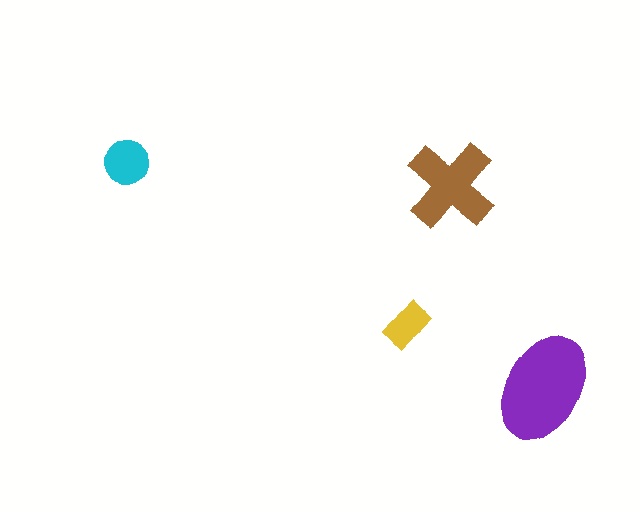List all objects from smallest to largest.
The yellow rectangle, the cyan circle, the brown cross, the purple ellipse.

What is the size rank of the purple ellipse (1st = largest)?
1st.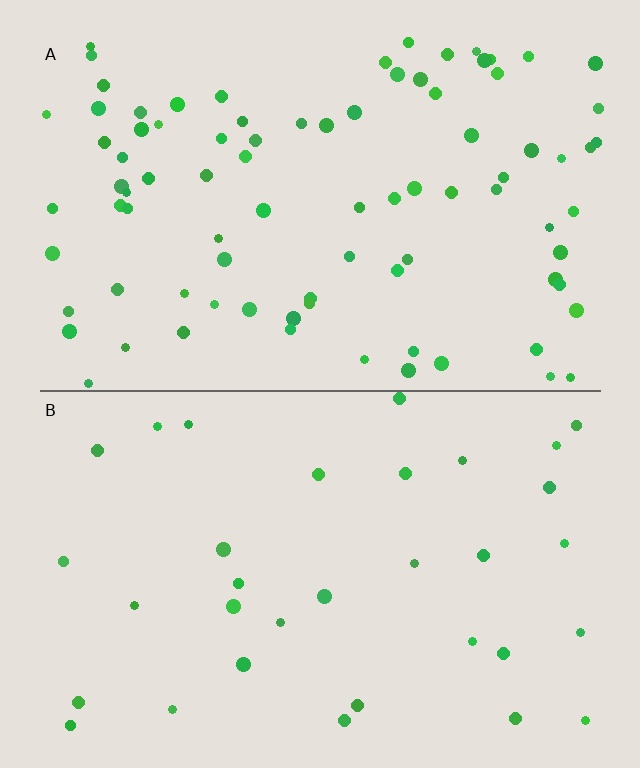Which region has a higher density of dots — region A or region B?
A (the top).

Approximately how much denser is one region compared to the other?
Approximately 2.5× — region A over region B.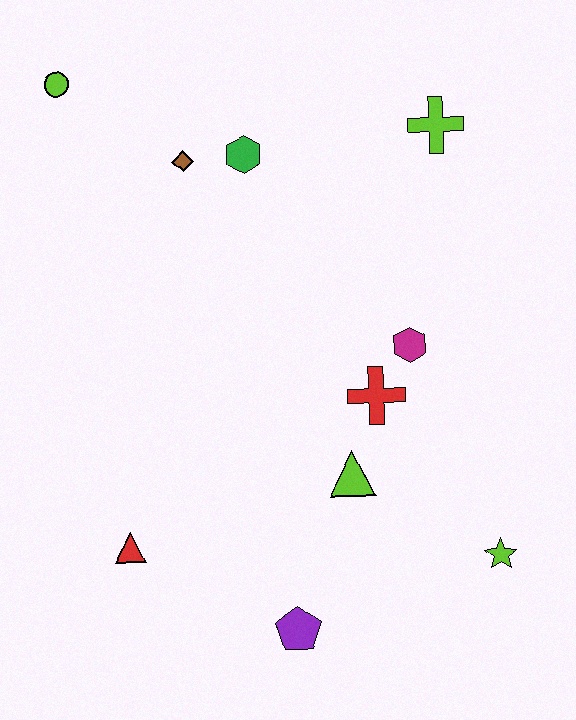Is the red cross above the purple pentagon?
Yes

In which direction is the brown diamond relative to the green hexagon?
The brown diamond is to the left of the green hexagon.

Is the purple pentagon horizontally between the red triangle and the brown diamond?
No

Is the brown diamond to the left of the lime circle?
No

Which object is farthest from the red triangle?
The lime cross is farthest from the red triangle.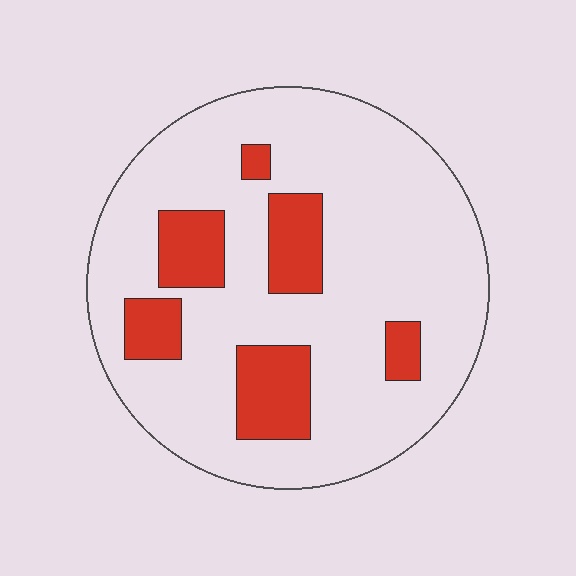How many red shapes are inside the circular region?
6.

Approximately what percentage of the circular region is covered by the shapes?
Approximately 20%.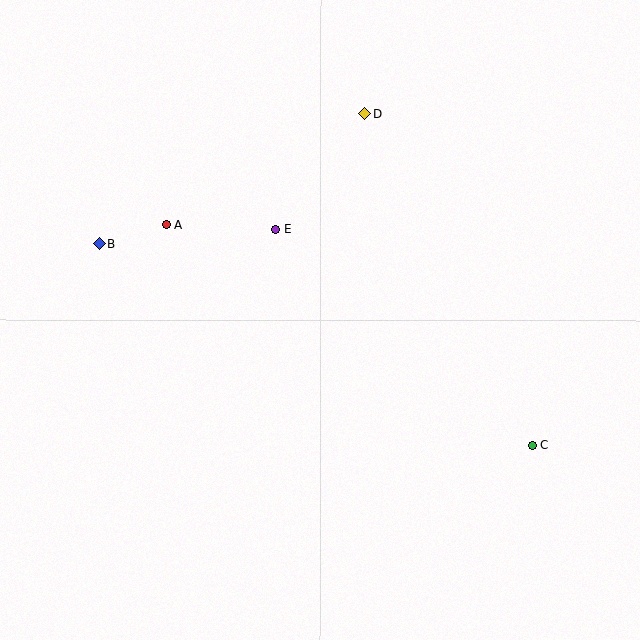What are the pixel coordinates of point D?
Point D is at (365, 114).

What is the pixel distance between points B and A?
The distance between B and A is 70 pixels.